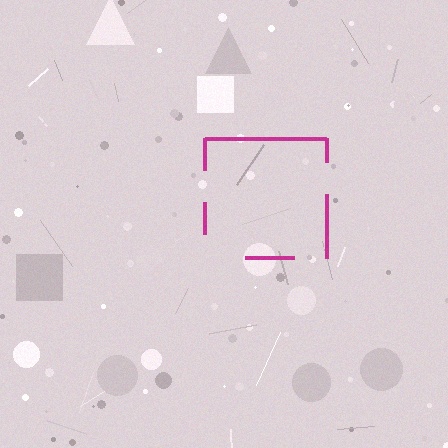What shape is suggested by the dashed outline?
The dashed outline suggests a square.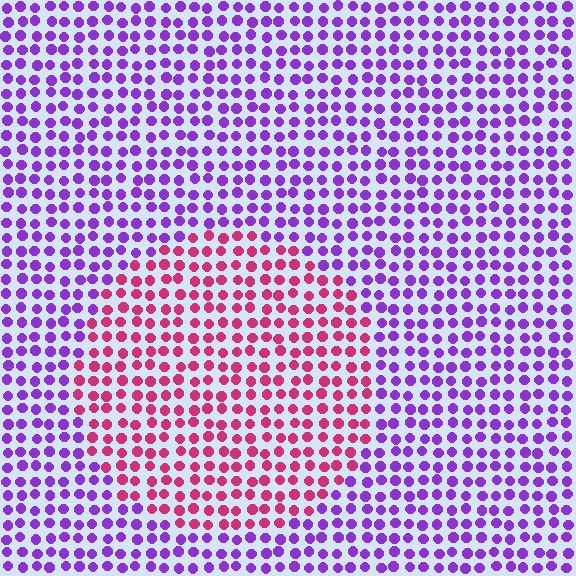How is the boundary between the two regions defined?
The boundary is defined purely by a slight shift in hue (about 57 degrees). Spacing, size, and orientation are identical on both sides.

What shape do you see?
I see a circle.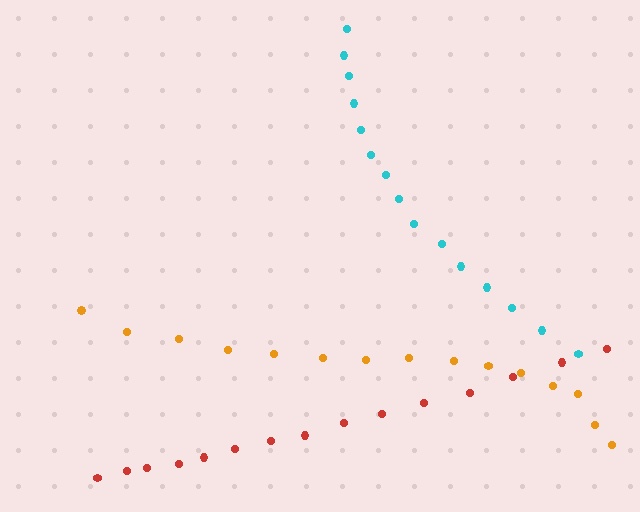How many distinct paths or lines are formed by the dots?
There are 3 distinct paths.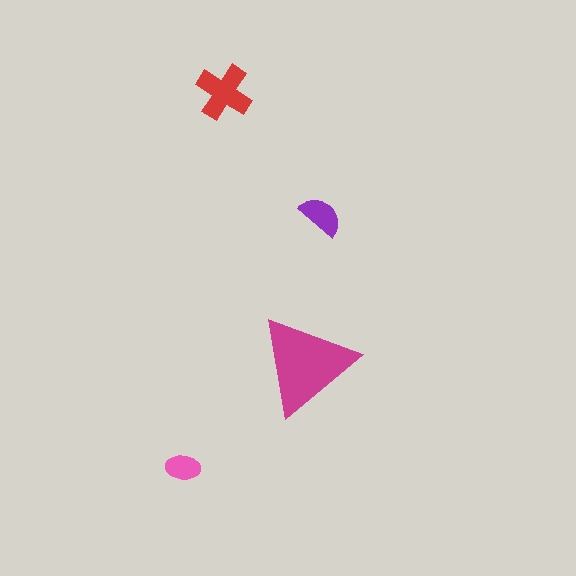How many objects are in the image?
There are 4 objects in the image.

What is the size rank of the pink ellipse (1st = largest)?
4th.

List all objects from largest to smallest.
The magenta triangle, the red cross, the purple semicircle, the pink ellipse.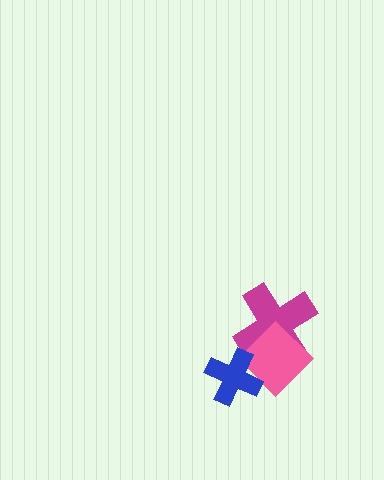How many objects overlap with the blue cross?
1 object overlaps with the blue cross.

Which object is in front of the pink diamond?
The blue cross is in front of the pink diamond.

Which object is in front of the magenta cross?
The pink diamond is in front of the magenta cross.